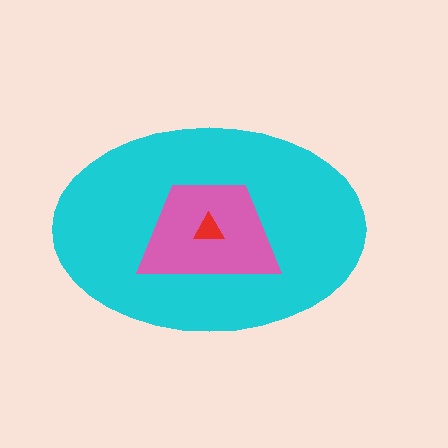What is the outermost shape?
The cyan ellipse.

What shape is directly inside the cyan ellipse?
The pink trapezoid.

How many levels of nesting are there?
3.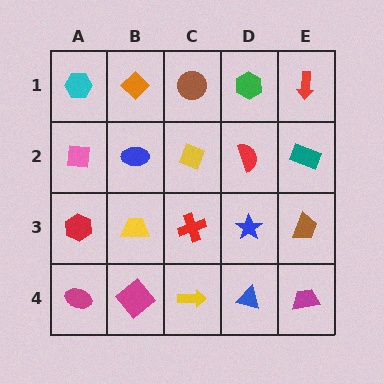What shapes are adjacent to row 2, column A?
A cyan hexagon (row 1, column A), a red hexagon (row 3, column A), a blue ellipse (row 2, column B).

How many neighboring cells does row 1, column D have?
3.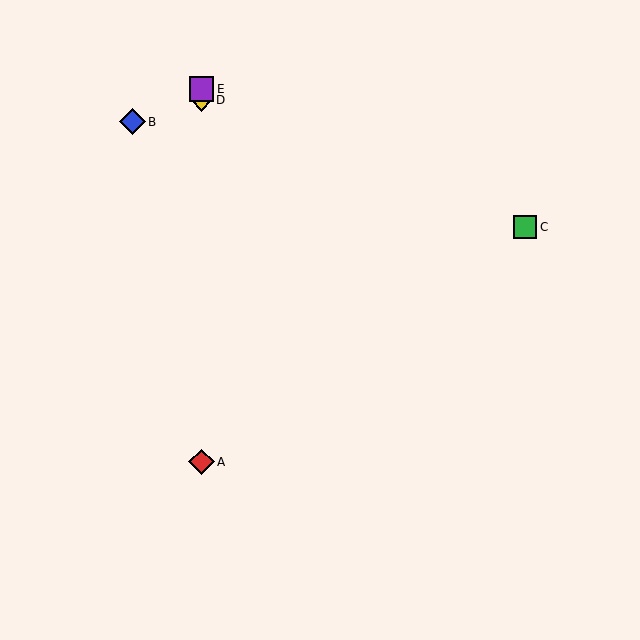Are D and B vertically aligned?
No, D is at x≈201 and B is at x≈132.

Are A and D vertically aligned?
Yes, both are at x≈201.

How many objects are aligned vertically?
3 objects (A, D, E) are aligned vertically.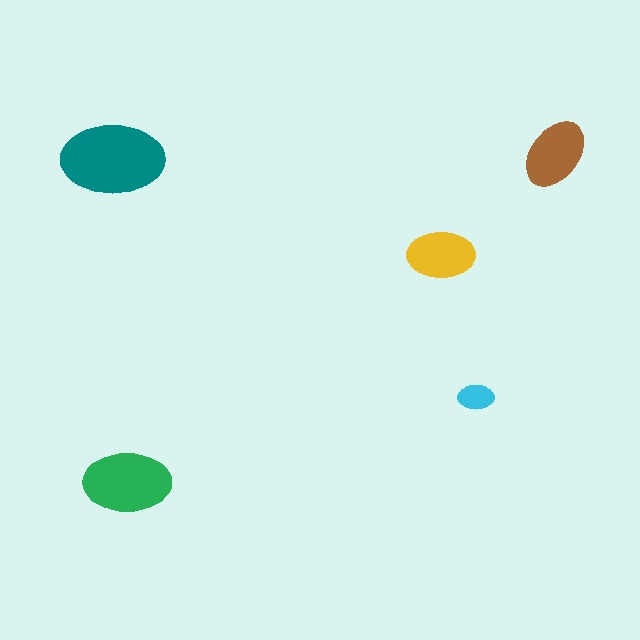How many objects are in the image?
There are 5 objects in the image.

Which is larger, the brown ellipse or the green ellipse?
The green one.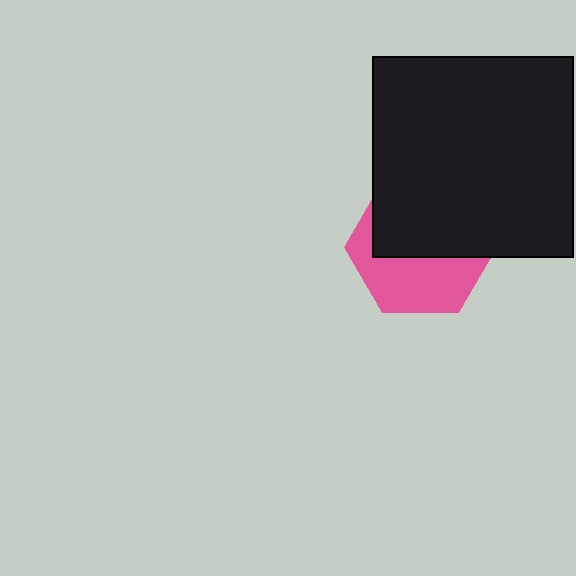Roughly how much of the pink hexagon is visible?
About half of it is visible (roughly 46%).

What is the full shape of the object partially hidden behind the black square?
The partially hidden object is a pink hexagon.